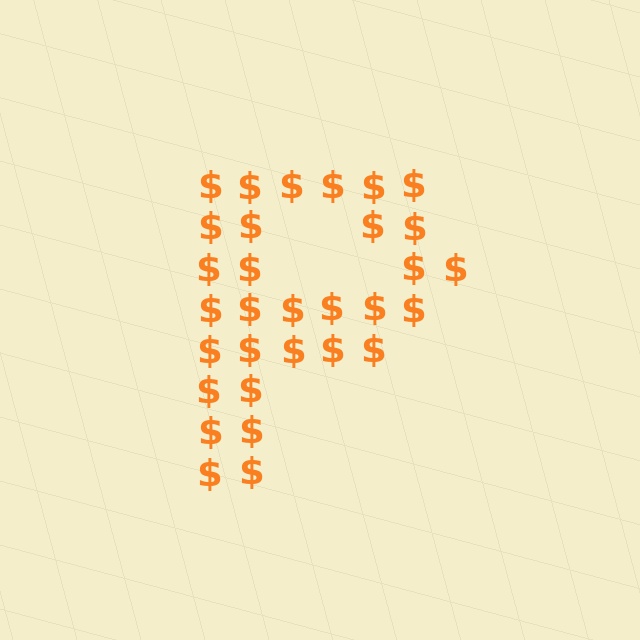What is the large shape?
The large shape is the letter P.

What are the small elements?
The small elements are dollar signs.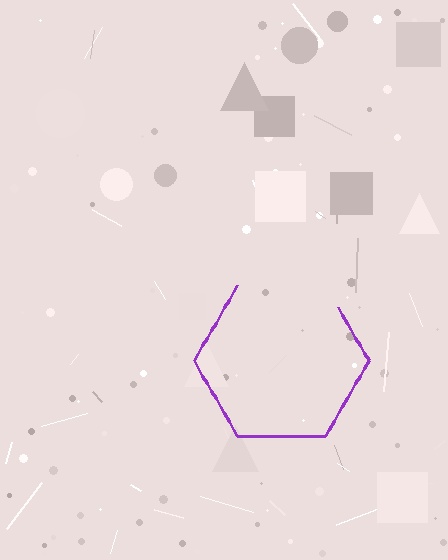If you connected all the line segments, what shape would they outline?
They would outline a hexagon.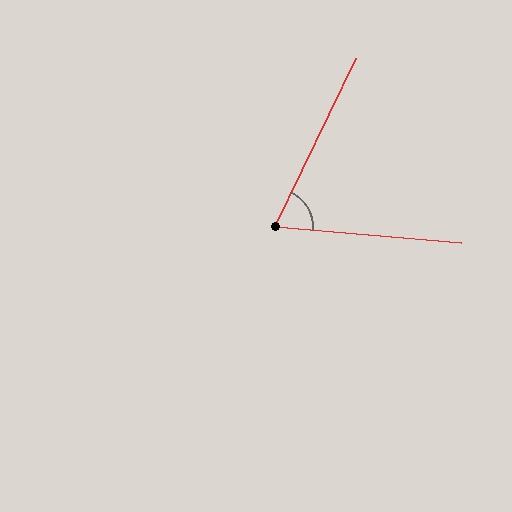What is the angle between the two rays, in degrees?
Approximately 69 degrees.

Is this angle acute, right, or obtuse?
It is acute.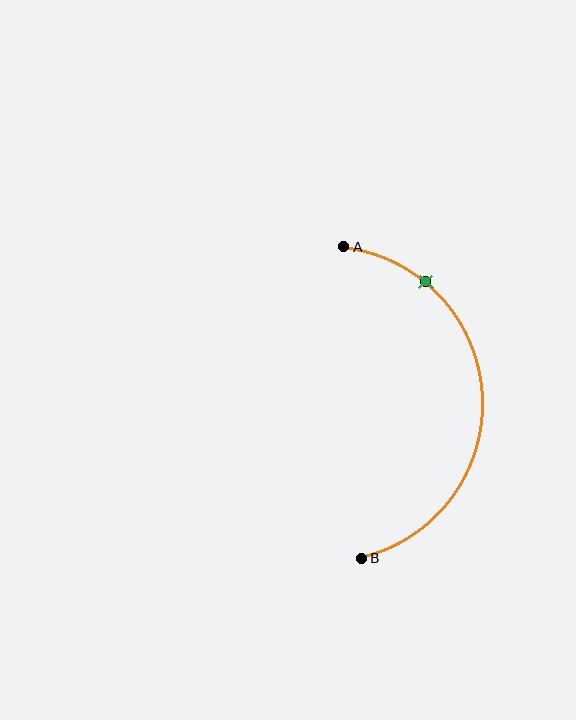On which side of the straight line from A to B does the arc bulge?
The arc bulges to the right of the straight line connecting A and B.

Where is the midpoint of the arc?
The arc midpoint is the point on the curve farthest from the straight line joining A and B. It sits to the right of that line.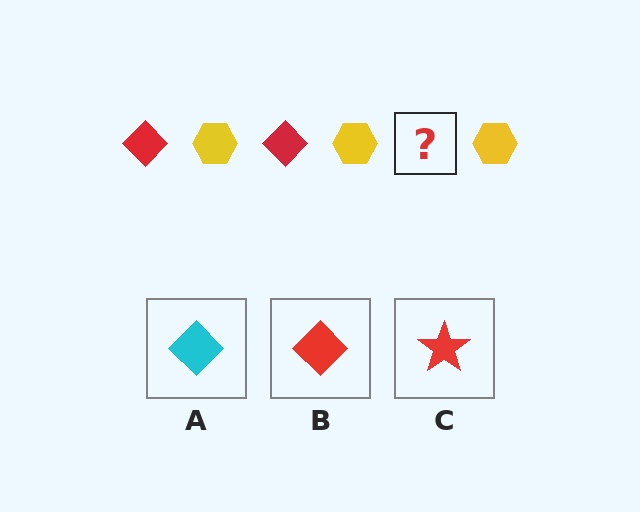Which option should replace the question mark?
Option B.